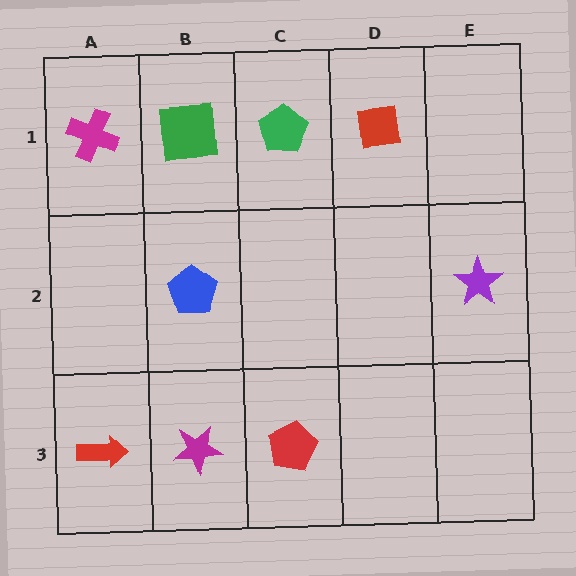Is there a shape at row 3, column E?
No, that cell is empty.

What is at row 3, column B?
A magenta star.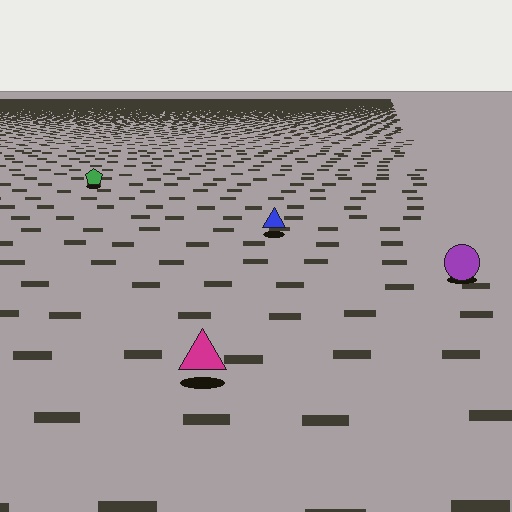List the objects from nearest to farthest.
From nearest to farthest: the magenta triangle, the purple circle, the blue triangle, the green pentagon.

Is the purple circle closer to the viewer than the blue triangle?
Yes. The purple circle is closer — you can tell from the texture gradient: the ground texture is coarser near it.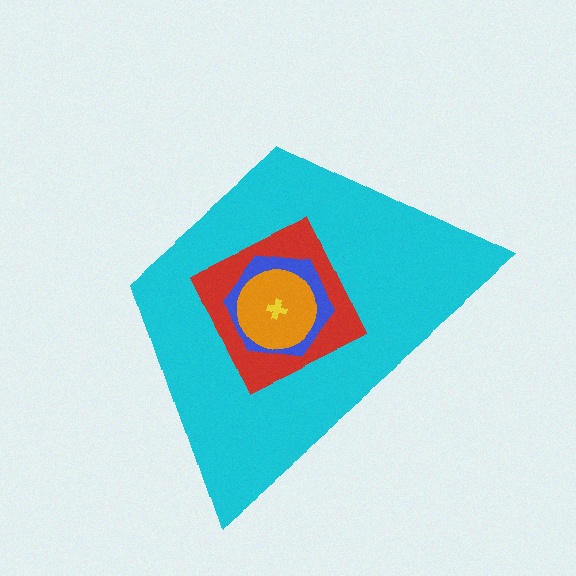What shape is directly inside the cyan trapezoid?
The red square.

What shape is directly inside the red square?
The blue hexagon.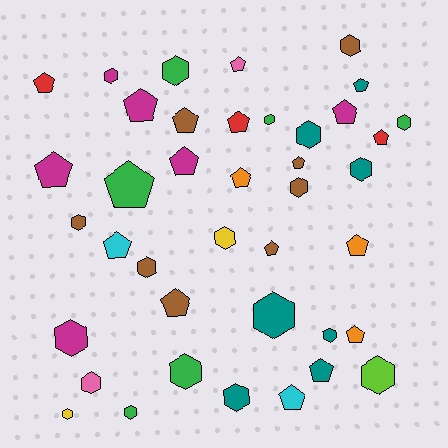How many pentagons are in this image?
There are 20 pentagons.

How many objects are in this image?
There are 40 objects.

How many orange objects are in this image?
There are 3 orange objects.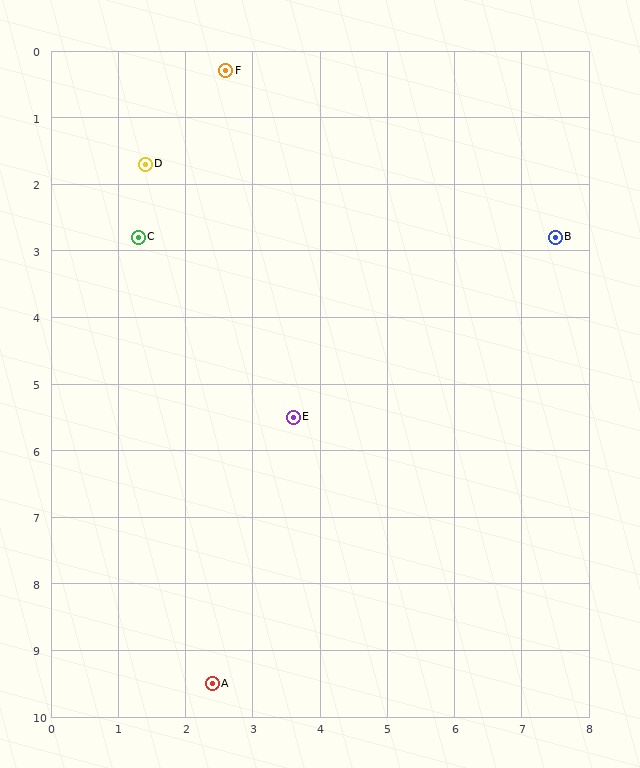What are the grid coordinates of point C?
Point C is at approximately (1.3, 2.8).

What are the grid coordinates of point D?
Point D is at approximately (1.4, 1.7).